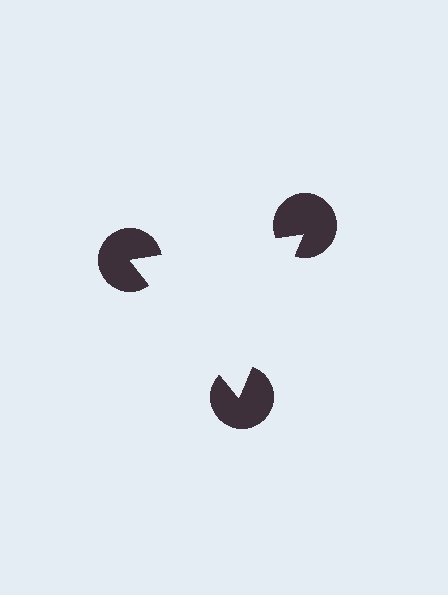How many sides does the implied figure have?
3 sides.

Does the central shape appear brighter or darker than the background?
It typically appears slightly brighter than the background, even though no actual brightness change is drawn.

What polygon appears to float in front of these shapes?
An illusory triangle — its edges are inferred from the aligned wedge cuts in the pac-man discs, not physically drawn.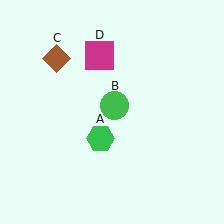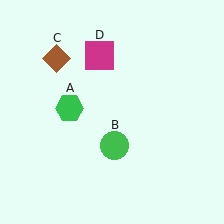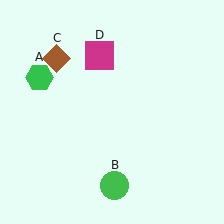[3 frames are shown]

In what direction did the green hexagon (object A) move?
The green hexagon (object A) moved up and to the left.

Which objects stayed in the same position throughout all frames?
Brown diamond (object C) and magenta square (object D) remained stationary.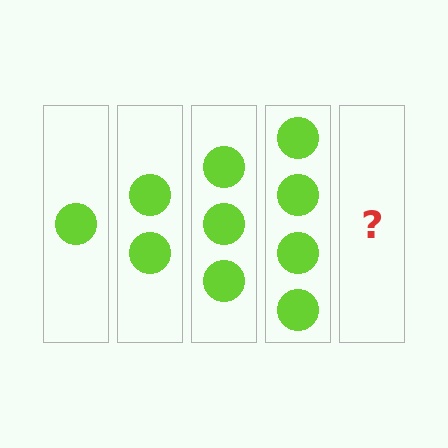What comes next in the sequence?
The next element should be 5 circles.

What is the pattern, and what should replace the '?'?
The pattern is that each step adds one more circle. The '?' should be 5 circles.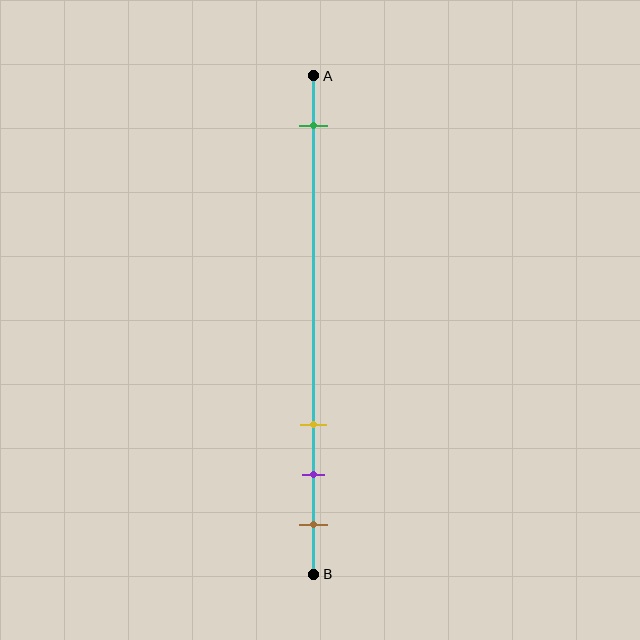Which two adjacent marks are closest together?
The purple and brown marks are the closest adjacent pair.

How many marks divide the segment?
There are 4 marks dividing the segment.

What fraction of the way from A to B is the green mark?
The green mark is approximately 10% (0.1) of the way from A to B.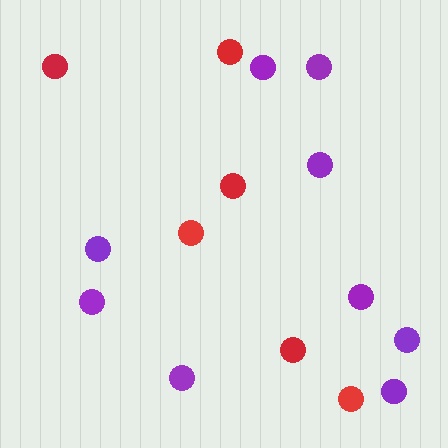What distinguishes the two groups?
There are 2 groups: one group of purple circles (9) and one group of red circles (6).